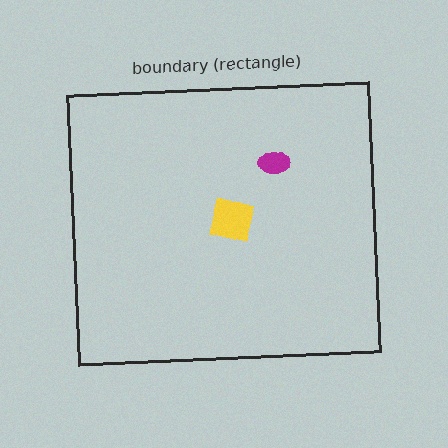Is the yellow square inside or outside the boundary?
Inside.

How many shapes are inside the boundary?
2 inside, 0 outside.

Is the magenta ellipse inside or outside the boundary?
Inside.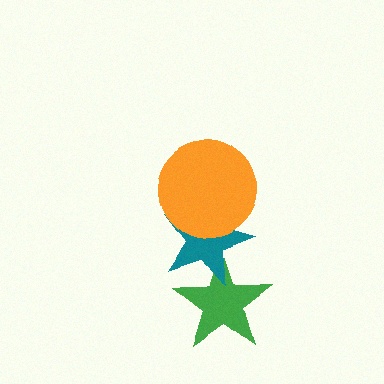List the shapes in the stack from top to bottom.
From top to bottom: the orange circle, the teal star, the green star.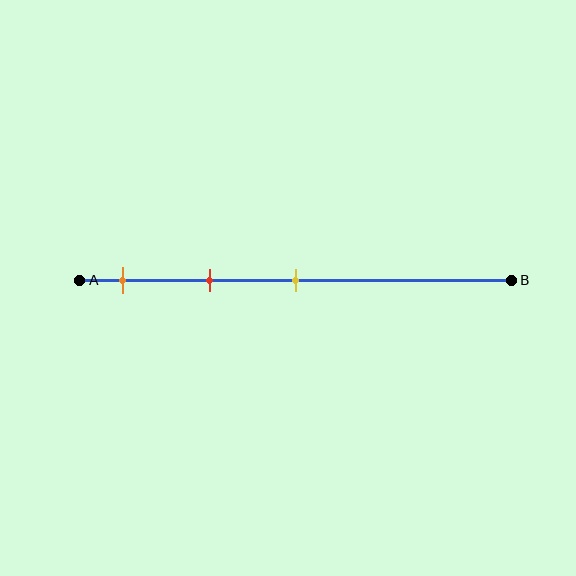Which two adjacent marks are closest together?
The orange and red marks are the closest adjacent pair.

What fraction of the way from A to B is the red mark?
The red mark is approximately 30% (0.3) of the way from A to B.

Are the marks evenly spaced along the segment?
Yes, the marks are approximately evenly spaced.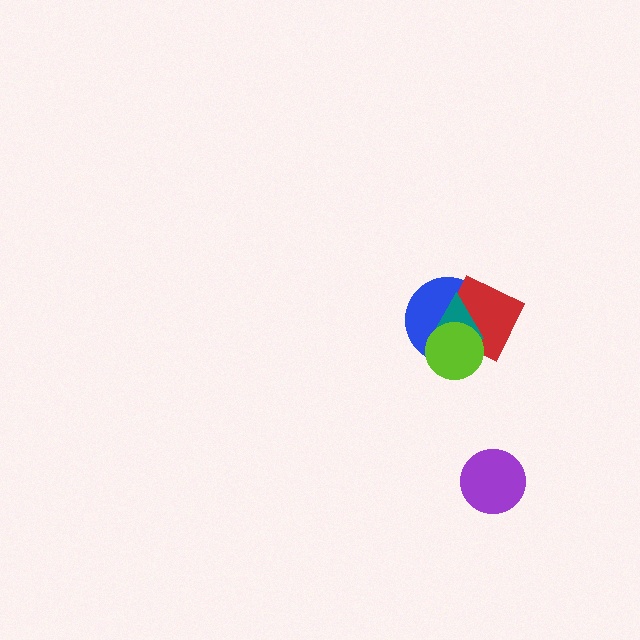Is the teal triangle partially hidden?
Yes, it is partially covered by another shape.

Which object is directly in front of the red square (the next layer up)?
The teal triangle is directly in front of the red square.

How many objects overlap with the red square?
3 objects overlap with the red square.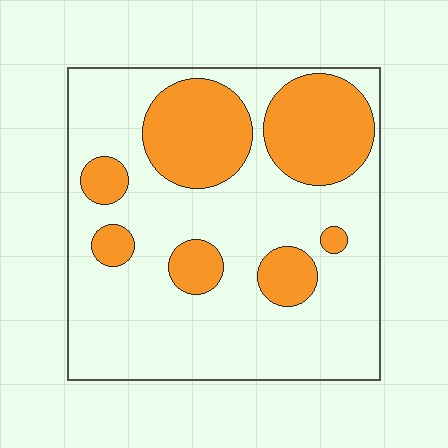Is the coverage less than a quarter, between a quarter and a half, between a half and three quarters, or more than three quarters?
Between a quarter and a half.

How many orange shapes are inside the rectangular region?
7.